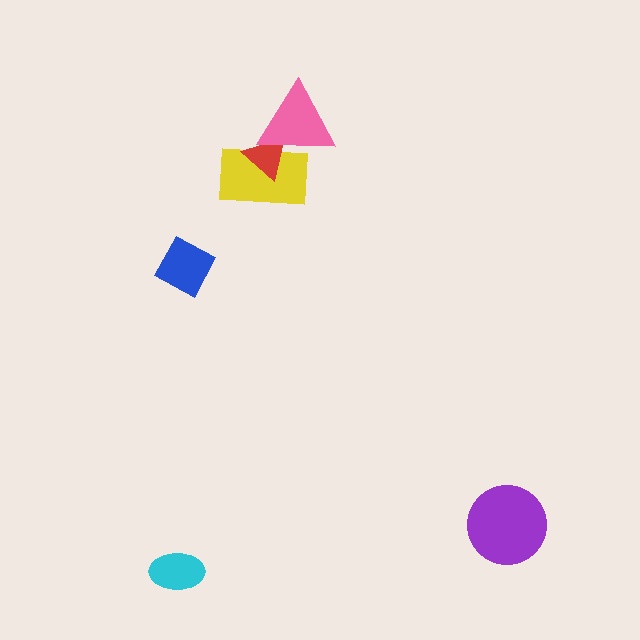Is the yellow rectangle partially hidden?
Yes, it is partially covered by another shape.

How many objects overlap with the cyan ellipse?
0 objects overlap with the cyan ellipse.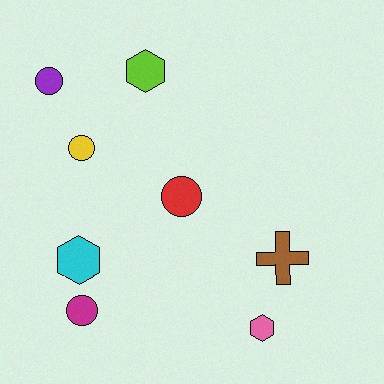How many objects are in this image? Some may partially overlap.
There are 8 objects.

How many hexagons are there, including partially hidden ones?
There are 3 hexagons.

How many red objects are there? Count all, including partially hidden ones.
There is 1 red object.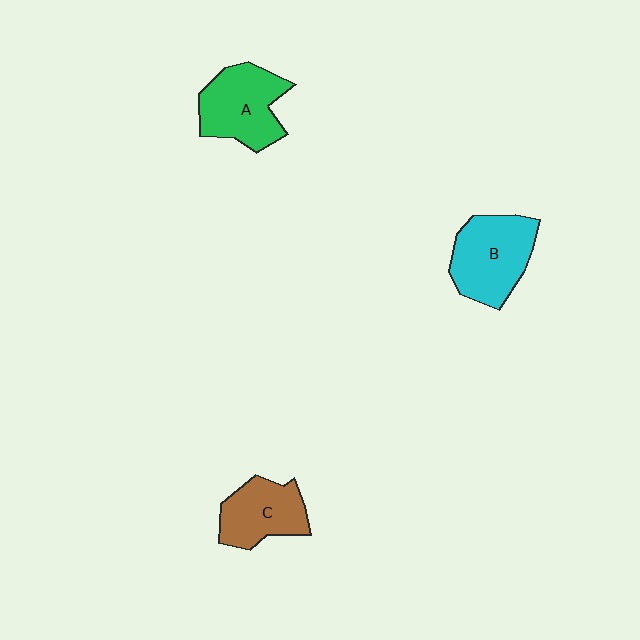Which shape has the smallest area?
Shape C (brown).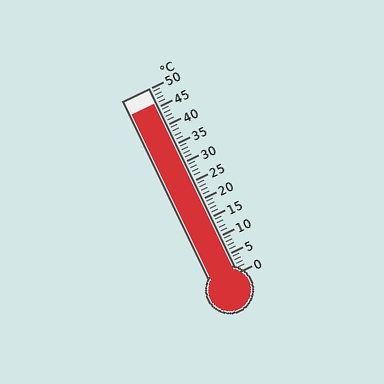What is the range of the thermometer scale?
The thermometer scale ranges from 0°C to 50°C.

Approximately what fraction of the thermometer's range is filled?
The thermometer is filled to approximately 90% of its range.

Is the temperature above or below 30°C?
The temperature is above 30°C.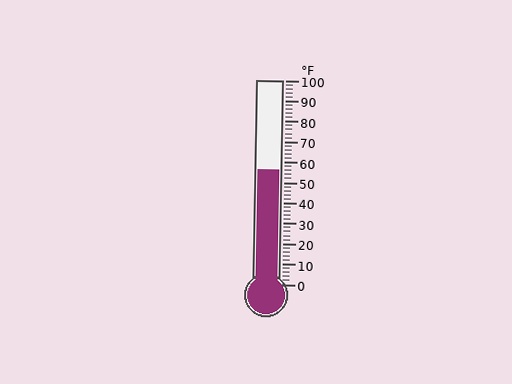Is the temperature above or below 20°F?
The temperature is above 20°F.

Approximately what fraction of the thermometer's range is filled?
The thermometer is filled to approximately 55% of its range.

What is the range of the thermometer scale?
The thermometer scale ranges from 0°F to 100°F.